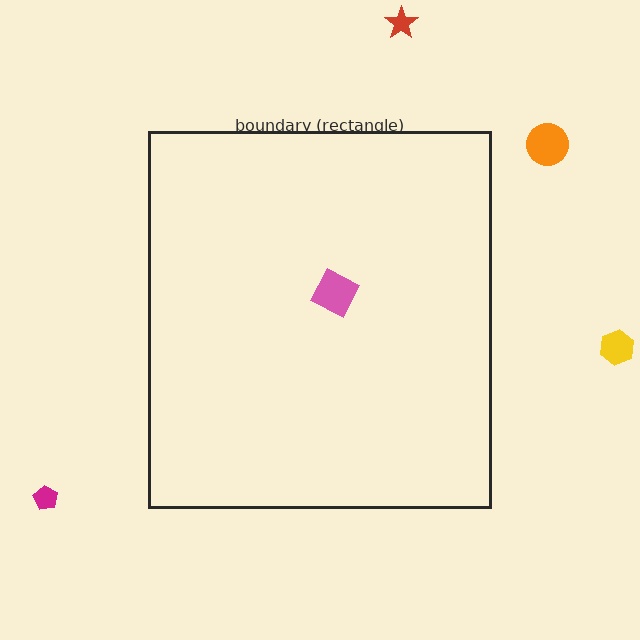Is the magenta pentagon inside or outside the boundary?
Outside.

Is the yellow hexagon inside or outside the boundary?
Outside.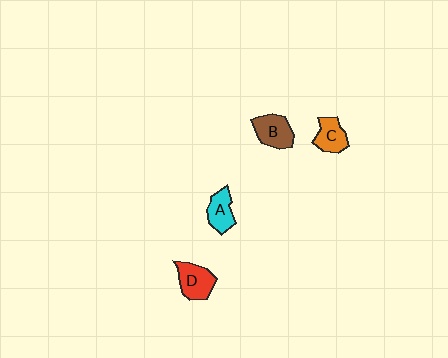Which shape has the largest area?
Shape D (red).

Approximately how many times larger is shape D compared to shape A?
Approximately 1.2 times.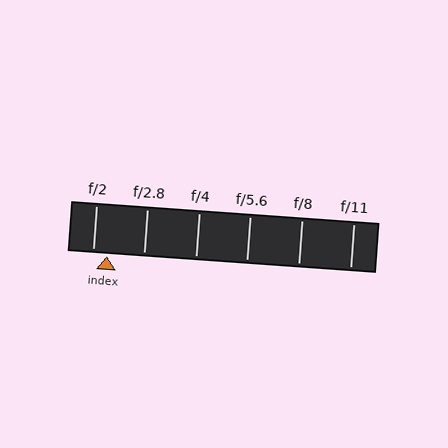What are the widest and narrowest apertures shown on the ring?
The widest aperture shown is f/2 and the narrowest is f/11.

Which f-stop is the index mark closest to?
The index mark is closest to f/2.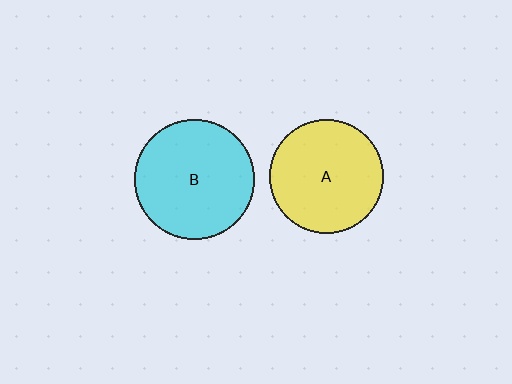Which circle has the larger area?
Circle B (cyan).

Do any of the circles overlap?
No, none of the circles overlap.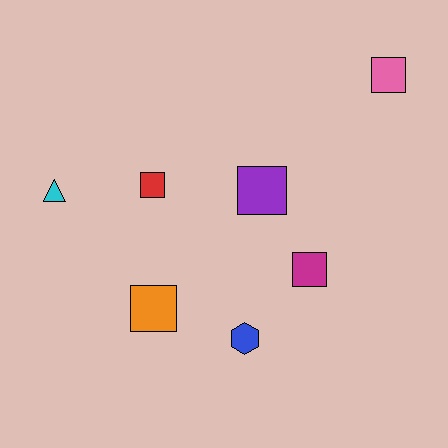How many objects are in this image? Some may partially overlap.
There are 7 objects.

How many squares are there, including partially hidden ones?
There are 5 squares.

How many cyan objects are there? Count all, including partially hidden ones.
There is 1 cyan object.